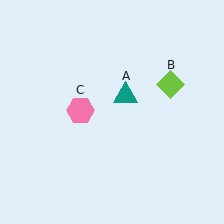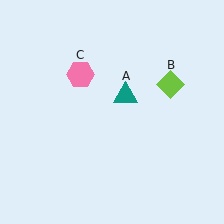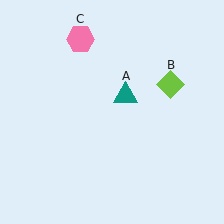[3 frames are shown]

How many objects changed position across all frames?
1 object changed position: pink hexagon (object C).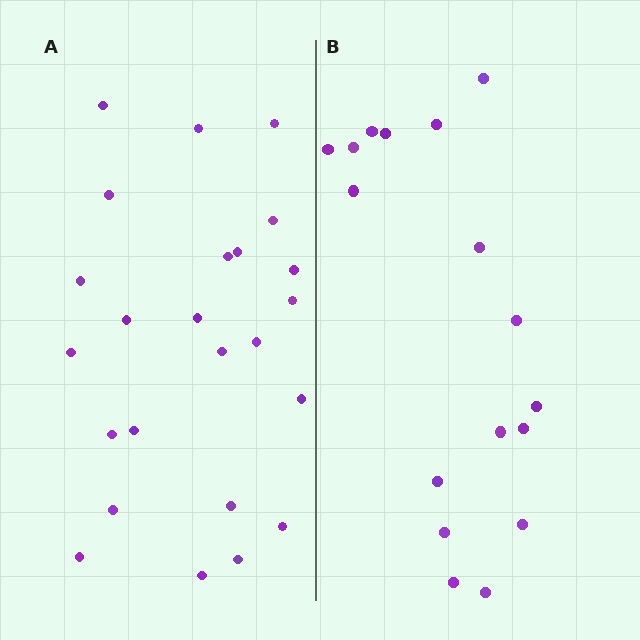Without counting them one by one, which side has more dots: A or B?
Region A (the left region) has more dots.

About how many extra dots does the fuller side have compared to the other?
Region A has roughly 8 or so more dots than region B.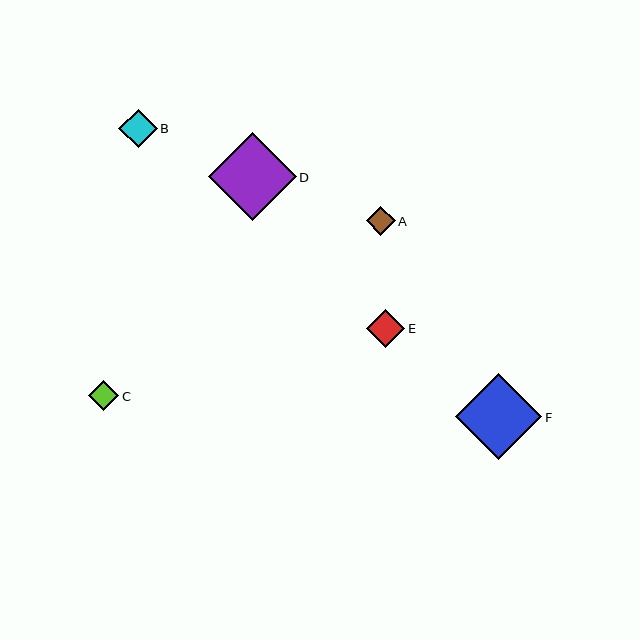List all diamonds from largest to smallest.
From largest to smallest: D, F, B, E, C, A.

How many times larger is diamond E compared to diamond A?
Diamond E is approximately 1.3 times the size of diamond A.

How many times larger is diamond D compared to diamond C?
Diamond D is approximately 3.0 times the size of diamond C.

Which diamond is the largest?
Diamond D is the largest with a size of approximately 88 pixels.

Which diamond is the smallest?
Diamond A is the smallest with a size of approximately 29 pixels.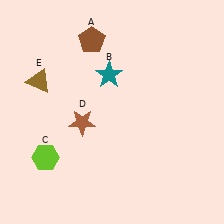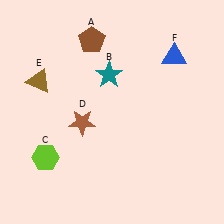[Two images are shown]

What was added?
A blue triangle (F) was added in Image 2.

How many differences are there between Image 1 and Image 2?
There is 1 difference between the two images.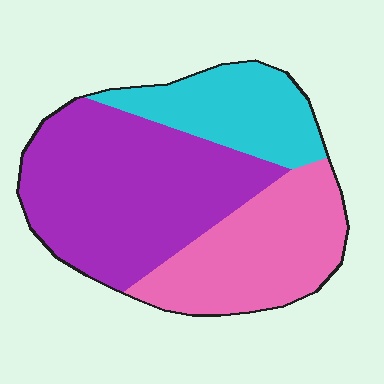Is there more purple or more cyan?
Purple.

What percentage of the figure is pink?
Pink takes up between a sixth and a third of the figure.